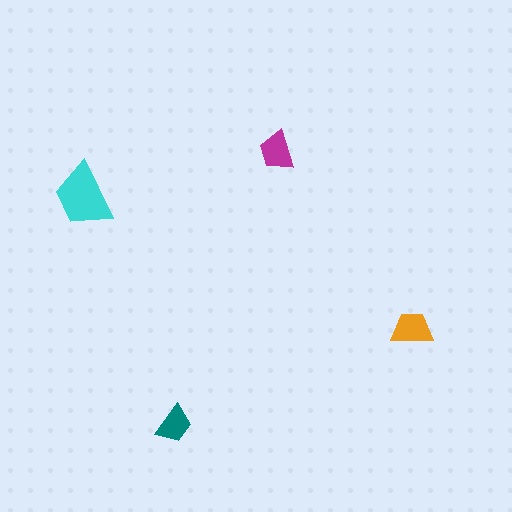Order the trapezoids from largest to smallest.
the cyan one, the orange one, the magenta one, the teal one.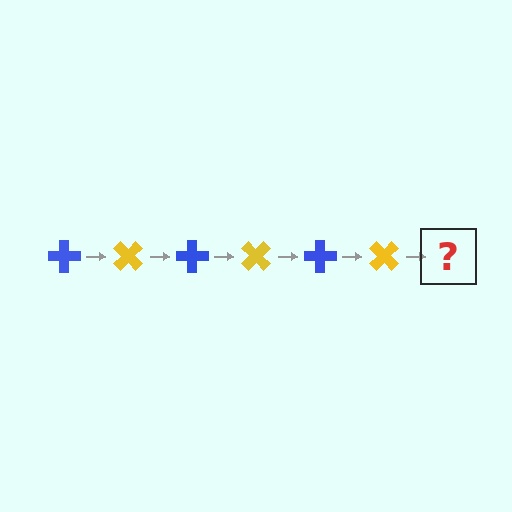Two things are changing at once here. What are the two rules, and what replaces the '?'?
The two rules are that it rotates 45 degrees each step and the color cycles through blue and yellow. The '?' should be a blue cross, rotated 270 degrees from the start.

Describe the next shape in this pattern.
It should be a blue cross, rotated 270 degrees from the start.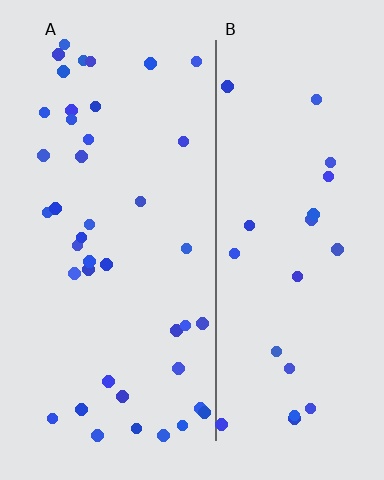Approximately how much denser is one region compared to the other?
Approximately 1.8× — region A over region B.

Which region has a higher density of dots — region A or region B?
A (the left).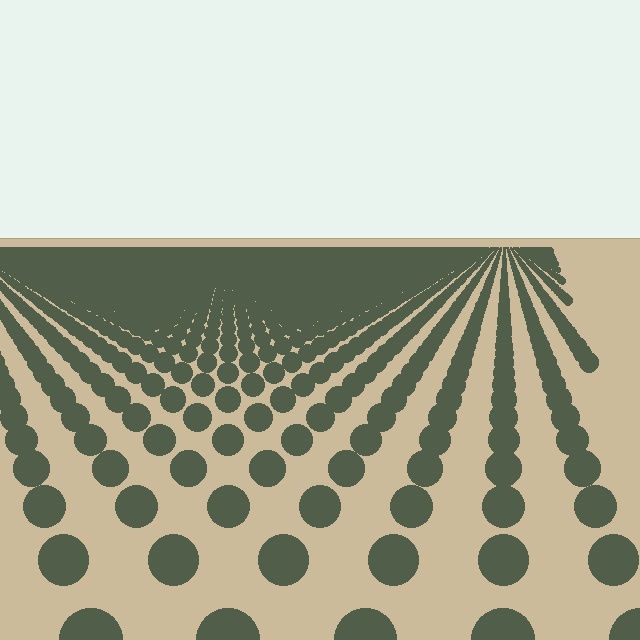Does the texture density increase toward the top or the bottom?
Density increases toward the top.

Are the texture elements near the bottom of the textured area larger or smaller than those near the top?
Larger. Near the bottom, elements are closer to the viewer and appear at a bigger on-screen size.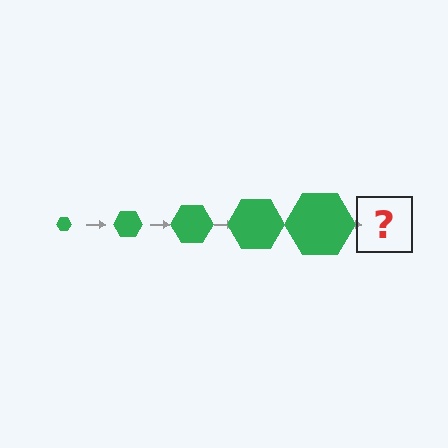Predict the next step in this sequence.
The next step is a green hexagon, larger than the previous one.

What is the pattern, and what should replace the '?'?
The pattern is that the hexagon gets progressively larger each step. The '?' should be a green hexagon, larger than the previous one.